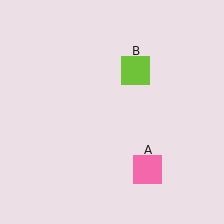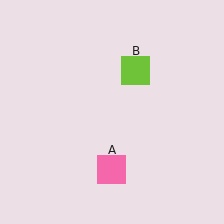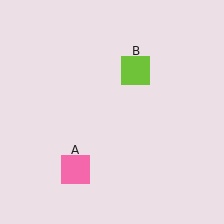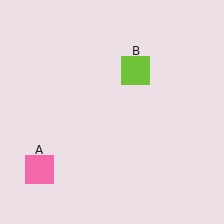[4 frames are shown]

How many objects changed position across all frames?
1 object changed position: pink square (object A).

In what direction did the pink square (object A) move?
The pink square (object A) moved left.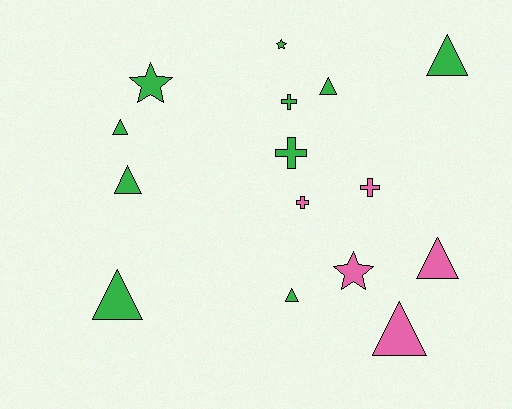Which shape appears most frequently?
Triangle, with 8 objects.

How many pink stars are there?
There is 1 pink star.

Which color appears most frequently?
Green, with 10 objects.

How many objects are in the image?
There are 15 objects.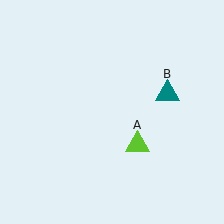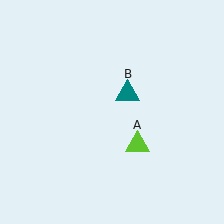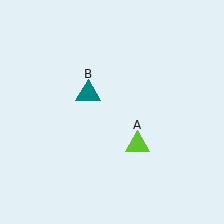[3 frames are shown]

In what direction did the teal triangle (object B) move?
The teal triangle (object B) moved left.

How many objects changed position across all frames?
1 object changed position: teal triangle (object B).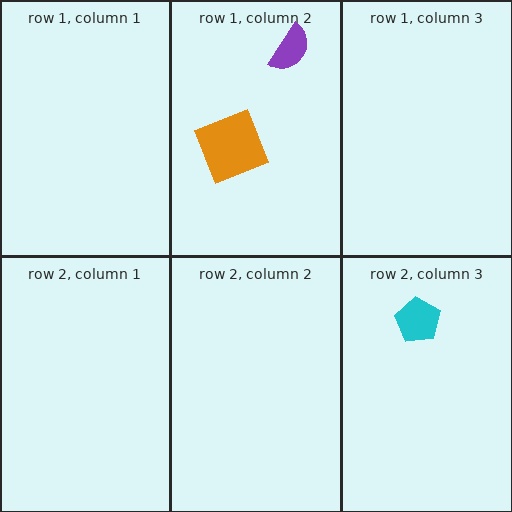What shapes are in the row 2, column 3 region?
The cyan pentagon.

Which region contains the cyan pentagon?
The row 2, column 3 region.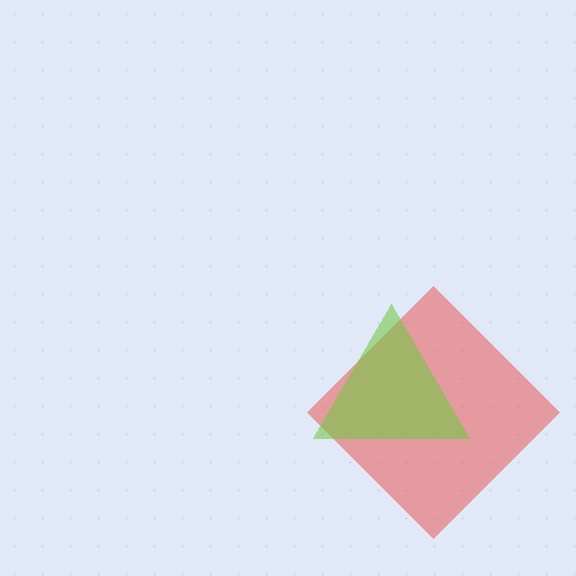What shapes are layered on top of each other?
The layered shapes are: a red diamond, a lime triangle.